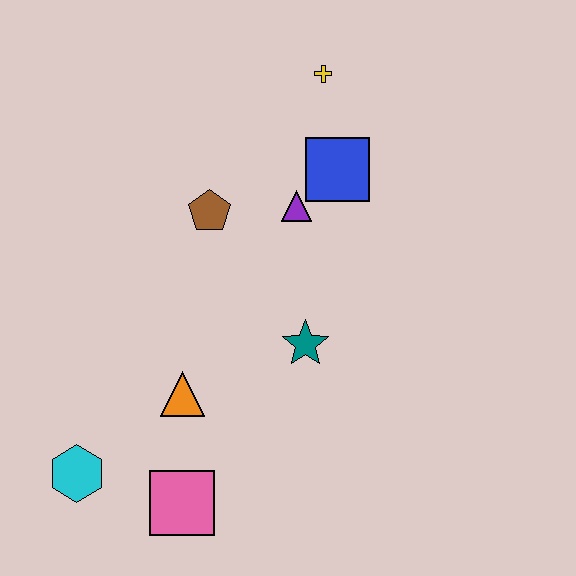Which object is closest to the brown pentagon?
The purple triangle is closest to the brown pentagon.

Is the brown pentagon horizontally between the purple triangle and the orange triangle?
Yes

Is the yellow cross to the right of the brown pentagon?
Yes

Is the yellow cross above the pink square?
Yes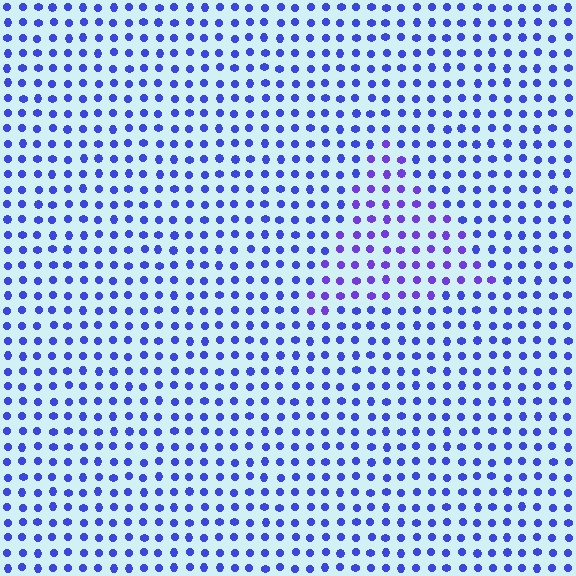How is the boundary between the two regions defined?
The boundary is defined purely by a slight shift in hue (about 26 degrees). Spacing, size, and orientation are identical on both sides.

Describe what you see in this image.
The image is filled with small blue elements in a uniform arrangement. A triangle-shaped region is visible where the elements are tinted to a slightly different hue, forming a subtle color boundary.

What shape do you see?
I see a triangle.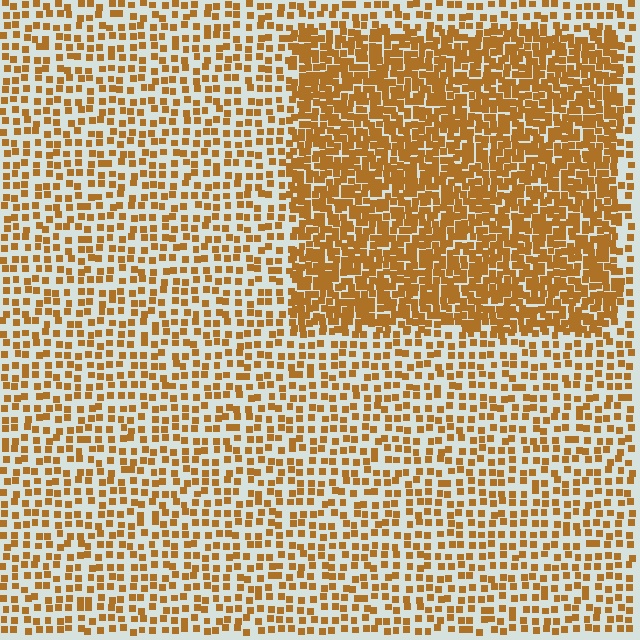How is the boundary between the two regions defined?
The boundary is defined by a change in element density (approximately 2.2x ratio). All elements are the same color, size, and shape.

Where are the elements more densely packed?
The elements are more densely packed inside the rectangle boundary.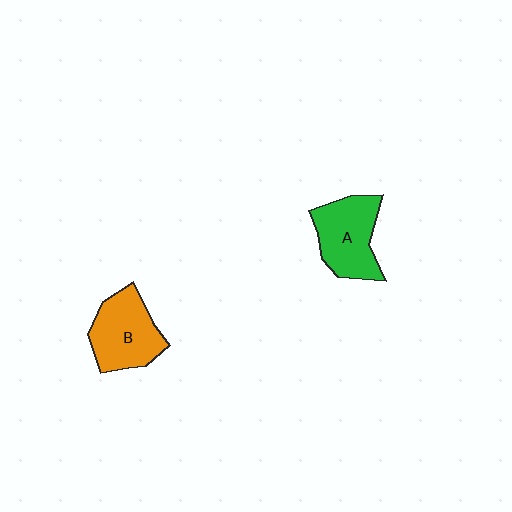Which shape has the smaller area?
Shape A (green).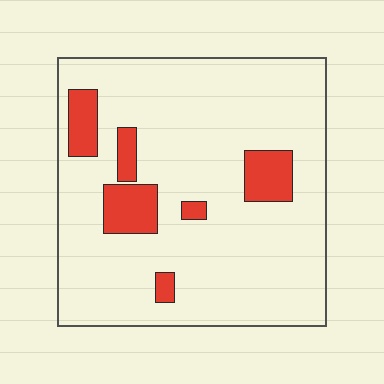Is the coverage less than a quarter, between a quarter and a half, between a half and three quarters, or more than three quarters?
Less than a quarter.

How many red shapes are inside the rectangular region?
6.